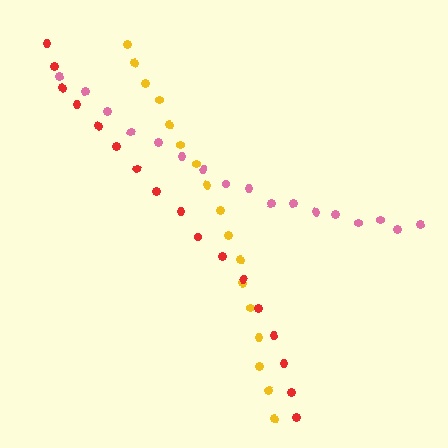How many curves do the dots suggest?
There are 3 distinct paths.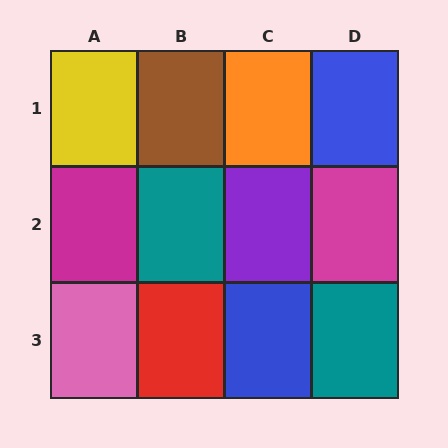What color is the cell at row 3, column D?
Teal.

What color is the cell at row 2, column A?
Magenta.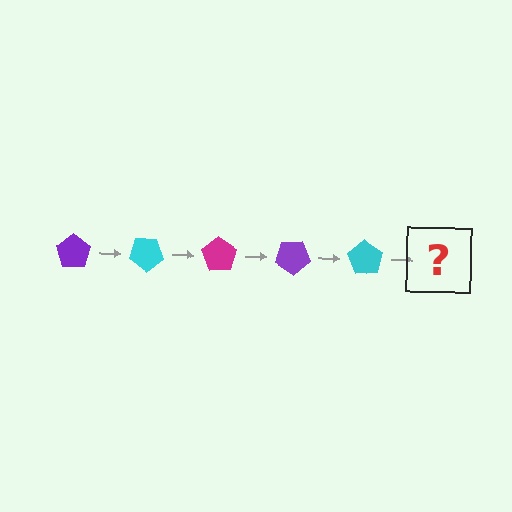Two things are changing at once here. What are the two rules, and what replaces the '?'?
The two rules are that it rotates 35 degrees each step and the color cycles through purple, cyan, and magenta. The '?' should be a magenta pentagon, rotated 175 degrees from the start.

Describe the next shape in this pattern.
It should be a magenta pentagon, rotated 175 degrees from the start.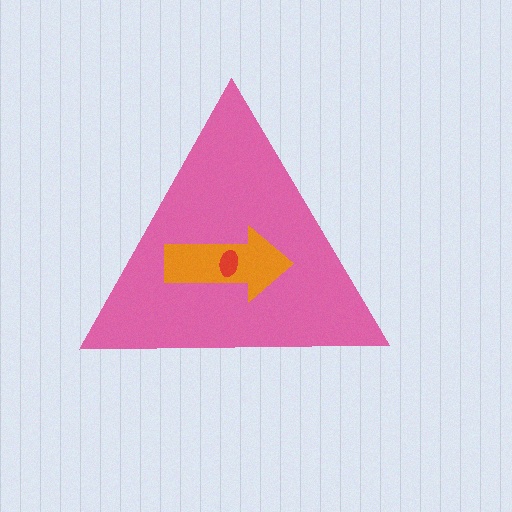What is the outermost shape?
The pink triangle.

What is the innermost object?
The red ellipse.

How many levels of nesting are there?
3.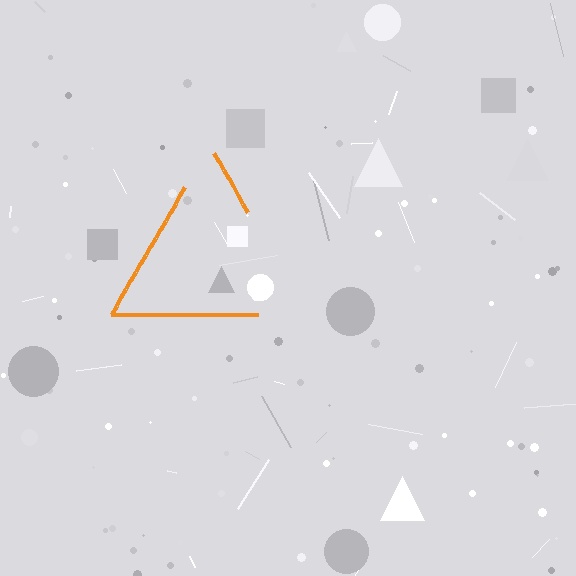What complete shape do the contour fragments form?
The contour fragments form a triangle.